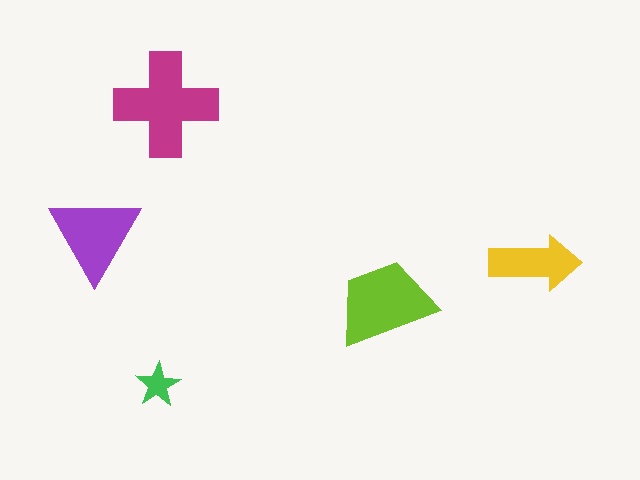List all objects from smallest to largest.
The green star, the yellow arrow, the purple triangle, the lime trapezoid, the magenta cross.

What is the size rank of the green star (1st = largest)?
5th.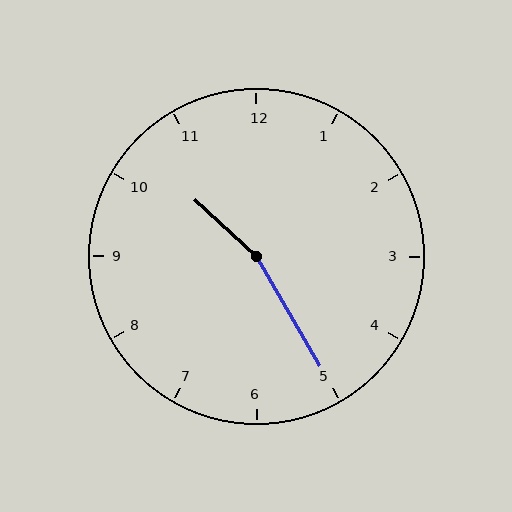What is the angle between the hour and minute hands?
Approximately 162 degrees.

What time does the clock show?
10:25.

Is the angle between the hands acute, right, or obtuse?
It is obtuse.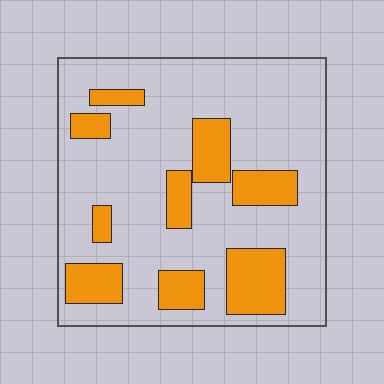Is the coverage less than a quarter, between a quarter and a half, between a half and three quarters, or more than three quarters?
Less than a quarter.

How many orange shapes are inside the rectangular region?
9.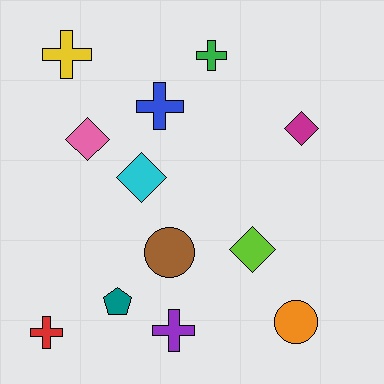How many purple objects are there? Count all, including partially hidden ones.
There is 1 purple object.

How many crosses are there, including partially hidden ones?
There are 5 crosses.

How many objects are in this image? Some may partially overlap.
There are 12 objects.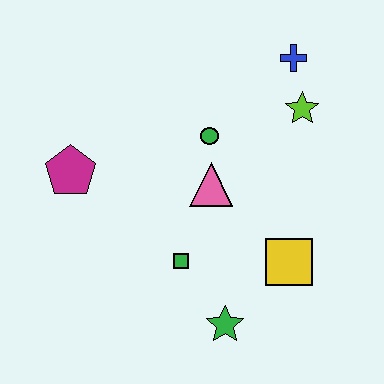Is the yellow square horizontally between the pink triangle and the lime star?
Yes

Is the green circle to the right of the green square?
Yes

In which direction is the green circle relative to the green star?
The green circle is above the green star.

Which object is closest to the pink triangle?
The green circle is closest to the pink triangle.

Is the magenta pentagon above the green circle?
No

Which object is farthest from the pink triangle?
The blue cross is farthest from the pink triangle.